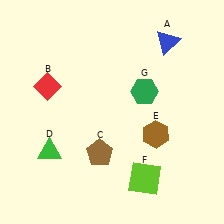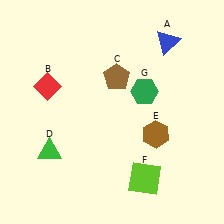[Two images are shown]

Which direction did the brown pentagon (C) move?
The brown pentagon (C) moved up.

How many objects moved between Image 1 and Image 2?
1 object moved between the two images.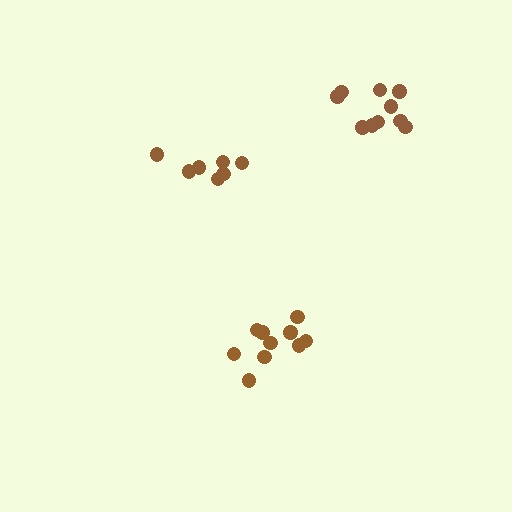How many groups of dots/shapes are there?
There are 3 groups.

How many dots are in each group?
Group 1: 7 dots, Group 2: 10 dots, Group 3: 10 dots (27 total).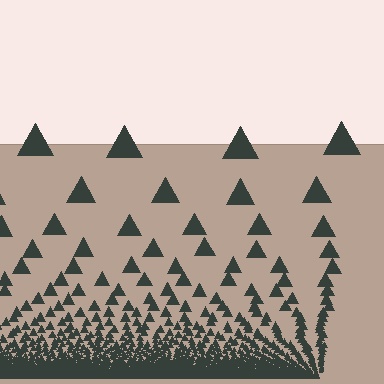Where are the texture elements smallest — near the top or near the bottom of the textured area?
Near the bottom.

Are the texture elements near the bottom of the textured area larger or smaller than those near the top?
Smaller. The gradient is inverted — elements near the bottom are smaller and denser.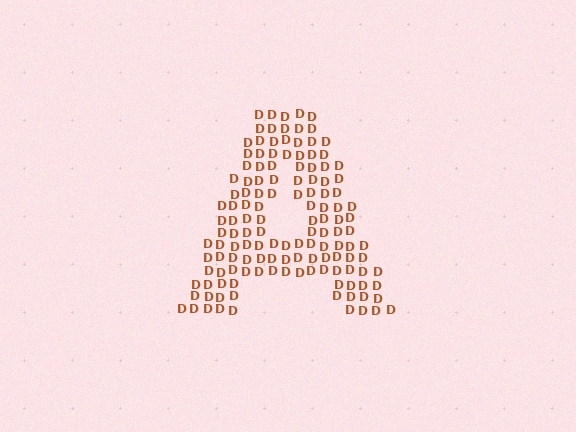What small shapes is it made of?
It is made of small letter D's.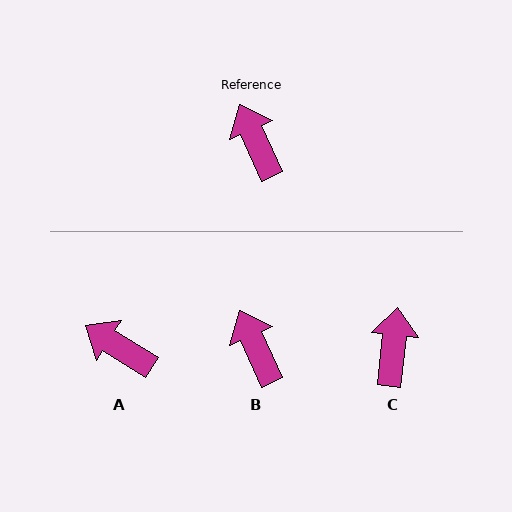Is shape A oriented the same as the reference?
No, it is off by about 33 degrees.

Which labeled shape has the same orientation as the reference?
B.